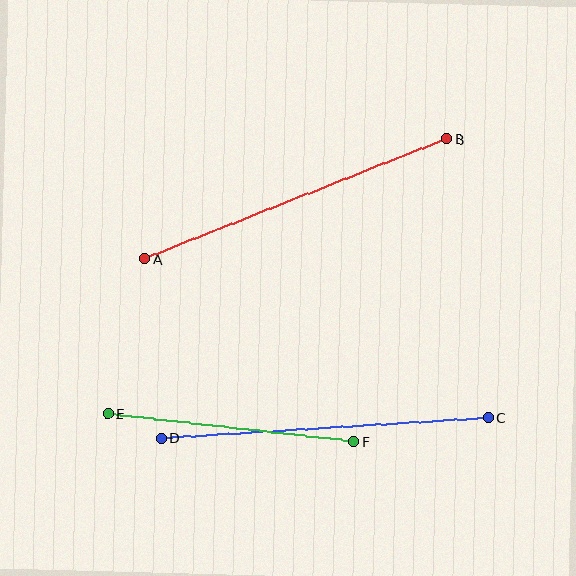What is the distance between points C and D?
The distance is approximately 327 pixels.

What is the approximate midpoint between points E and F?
The midpoint is at approximately (231, 427) pixels.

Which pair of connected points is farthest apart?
Points C and D are farthest apart.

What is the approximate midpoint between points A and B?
The midpoint is at approximately (296, 199) pixels.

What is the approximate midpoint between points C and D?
The midpoint is at approximately (325, 428) pixels.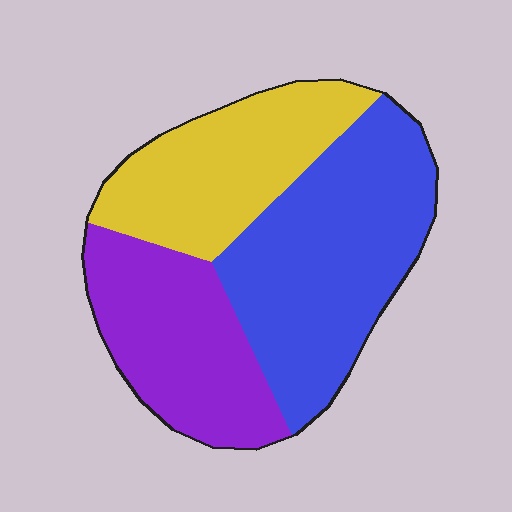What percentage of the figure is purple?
Purple takes up about one quarter (1/4) of the figure.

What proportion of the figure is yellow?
Yellow takes up between a quarter and a half of the figure.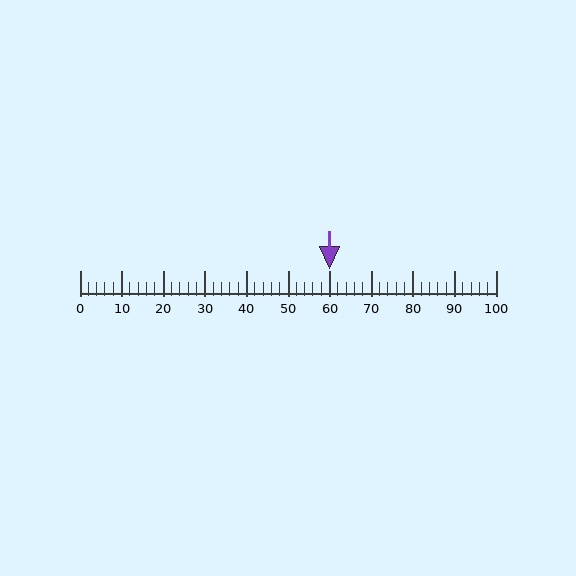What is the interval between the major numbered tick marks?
The major tick marks are spaced 10 units apart.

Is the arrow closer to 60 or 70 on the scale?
The arrow is closer to 60.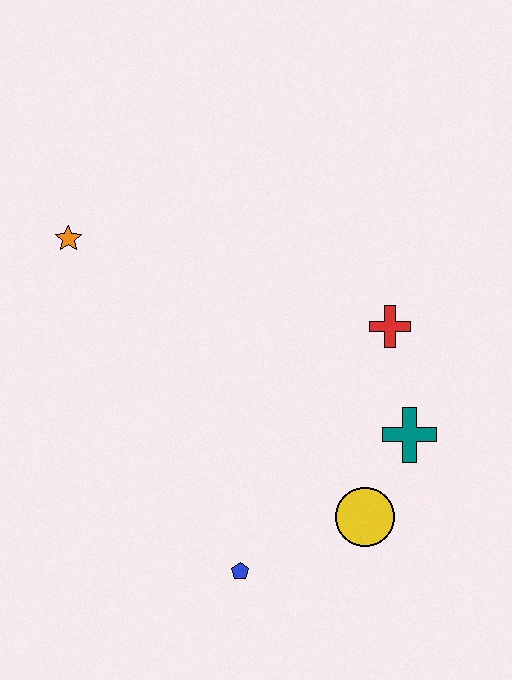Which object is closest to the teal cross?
The yellow circle is closest to the teal cross.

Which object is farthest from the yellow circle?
The orange star is farthest from the yellow circle.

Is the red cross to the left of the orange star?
No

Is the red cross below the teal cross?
No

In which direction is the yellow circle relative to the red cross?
The yellow circle is below the red cross.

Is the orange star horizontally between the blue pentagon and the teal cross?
No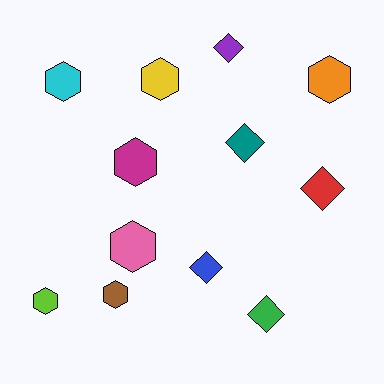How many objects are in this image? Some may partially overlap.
There are 12 objects.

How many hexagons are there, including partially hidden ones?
There are 7 hexagons.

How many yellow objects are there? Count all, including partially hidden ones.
There is 1 yellow object.